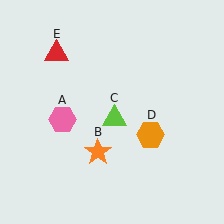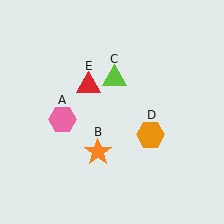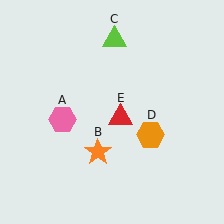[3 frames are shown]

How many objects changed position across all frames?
2 objects changed position: lime triangle (object C), red triangle (object E).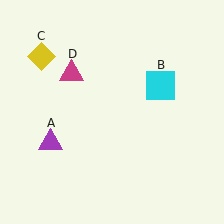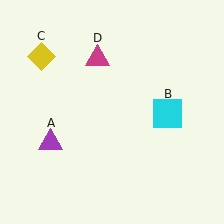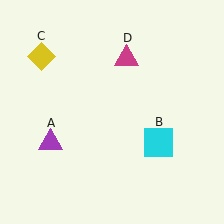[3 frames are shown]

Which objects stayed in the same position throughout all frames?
Purple triangle (object A) and yellow diamond (object C) remained stationary.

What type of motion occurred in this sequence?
The cyan square (object B), magenta triangle (object D) rotated clockwise around the center of the scene.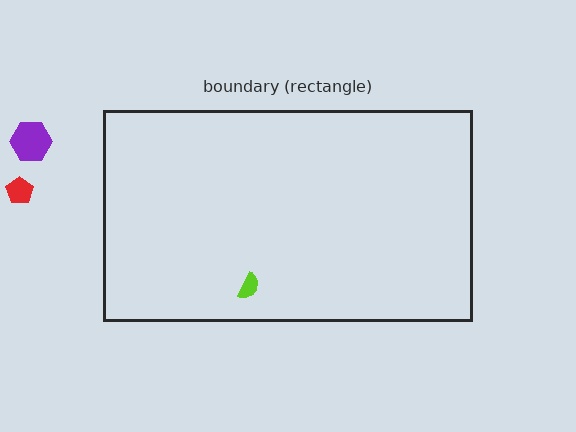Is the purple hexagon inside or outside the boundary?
Outside.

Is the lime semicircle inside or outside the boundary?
Inside.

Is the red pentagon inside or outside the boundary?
Outside.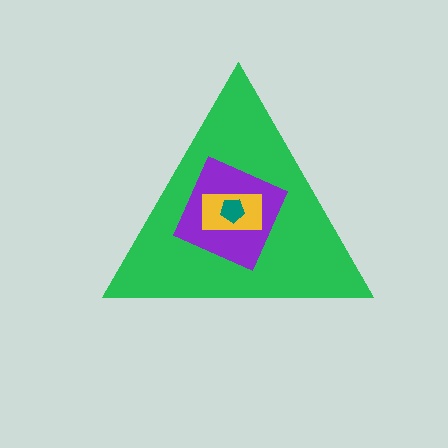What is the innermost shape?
The teal pentagon.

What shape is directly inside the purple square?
The yellow rectangle.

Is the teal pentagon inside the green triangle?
Yes.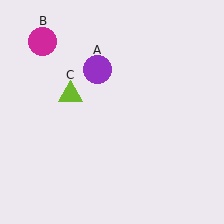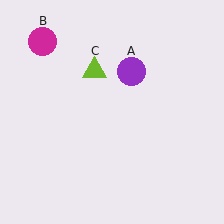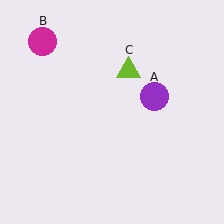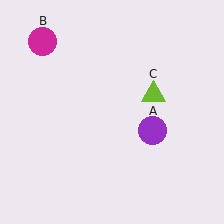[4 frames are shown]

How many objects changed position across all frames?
2 objects changed position: purple circle (object A), lime triangle (object C).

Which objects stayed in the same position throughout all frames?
Magenta circle (object B) remained stationary.